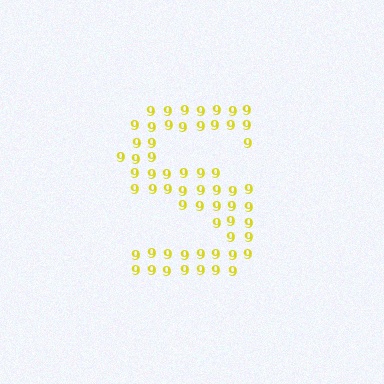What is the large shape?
The large shape is the letter S.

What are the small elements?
The small elements are digit 9's.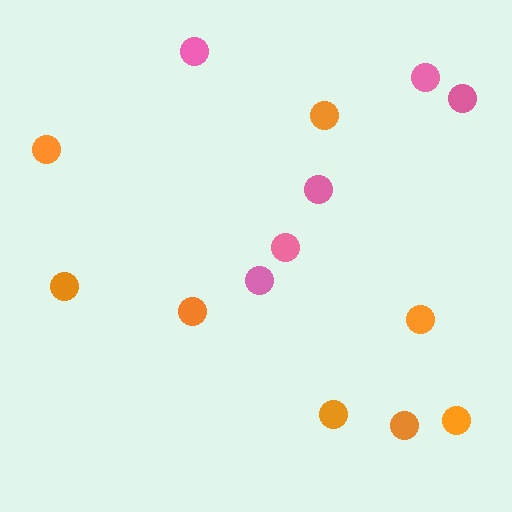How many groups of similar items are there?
There are 2 groups: one group of pink circles (6) and one group of orange circles (8).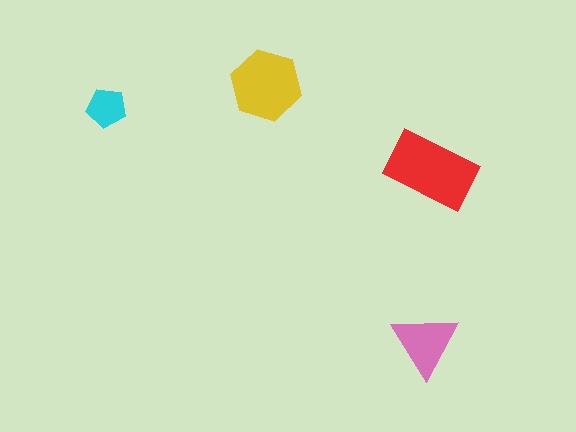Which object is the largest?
The red rectangle.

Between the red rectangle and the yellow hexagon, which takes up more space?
The red rectangle.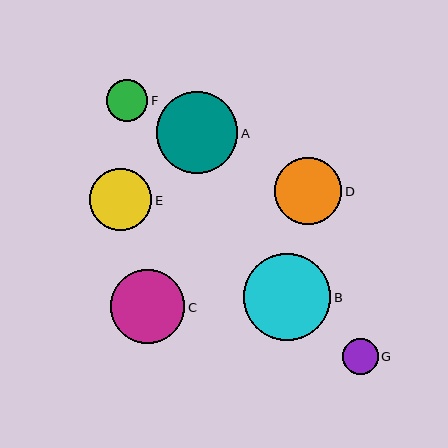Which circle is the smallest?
Circle G is the smallest with a size of approximately 36 pixels.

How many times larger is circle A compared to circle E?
Circle A is approximately 1.3 times the size of circle E.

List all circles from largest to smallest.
From largest to smallest: B, A, C, D, E, F, G.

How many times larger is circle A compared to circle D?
Circle A is approximately 1.2 times the size of circle D.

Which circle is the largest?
Circle B is the largest with a size of approximately 87 pixels.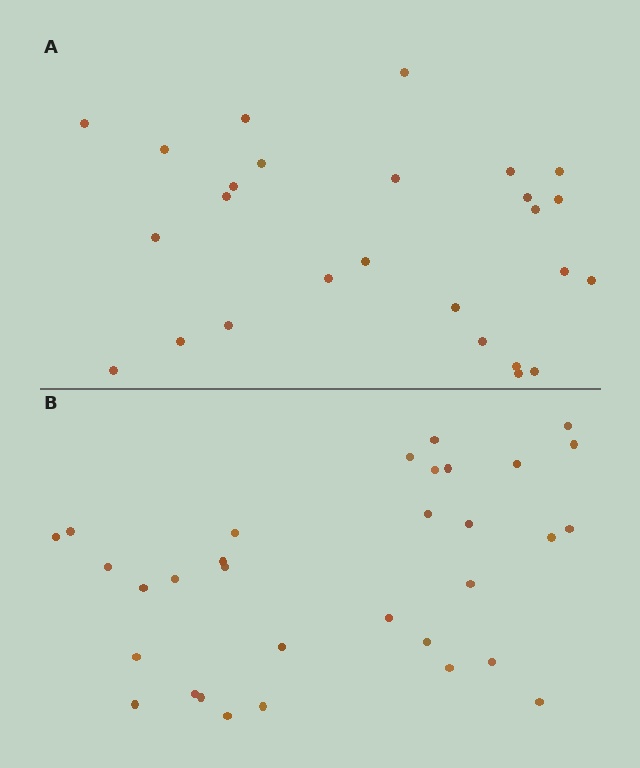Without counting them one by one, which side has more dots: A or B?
Region B (the bottom region) has more dots.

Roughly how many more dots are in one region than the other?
Region B has about 6 more dots than region A.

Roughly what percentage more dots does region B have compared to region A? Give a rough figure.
About 25% more.